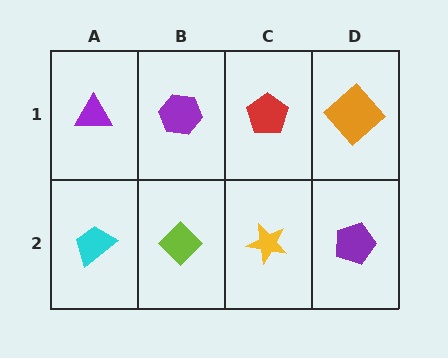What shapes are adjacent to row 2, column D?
An orange diamond (row 1, column D), a yellow star (row 2, column C).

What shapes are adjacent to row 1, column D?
A purple pentagon (row 2, column D), a red pentagon (row 1, column C).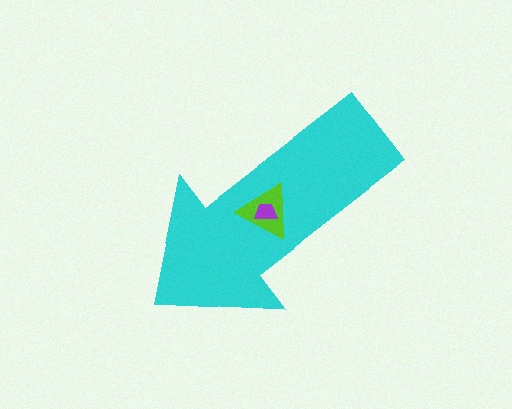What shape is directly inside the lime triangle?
The purple trapezoid.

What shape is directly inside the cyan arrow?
The lime triangle.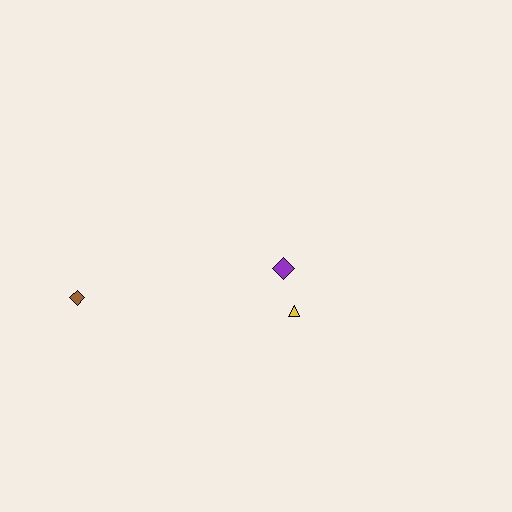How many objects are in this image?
There are 3 objects.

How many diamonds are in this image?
There are 2 diamonds.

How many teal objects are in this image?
There are no teal objects.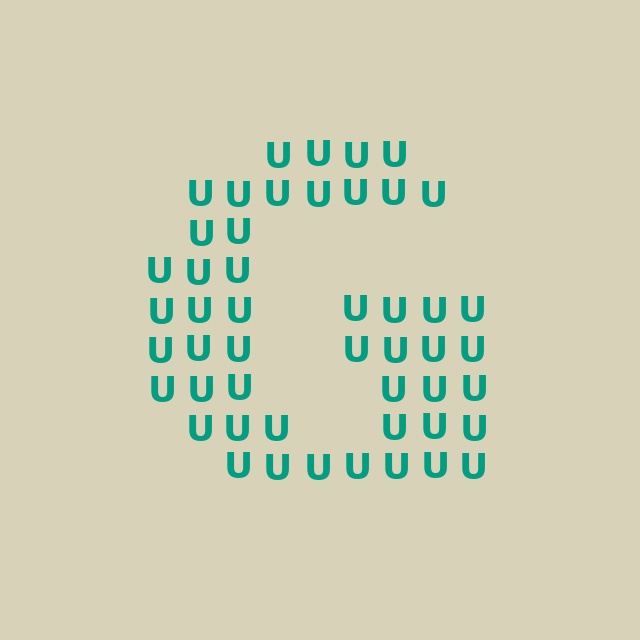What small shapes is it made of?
It is made of small letter U's.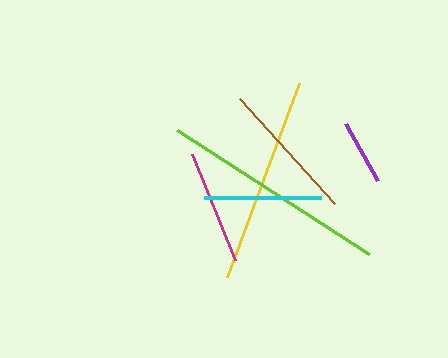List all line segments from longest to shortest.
From longest to shortest: lime, yellow, brown, cyan, magenta, purple.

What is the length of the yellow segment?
The yellow segment is approximately 207 pixels long.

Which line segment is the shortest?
The purple line is the shortest at approximately 66 pixels.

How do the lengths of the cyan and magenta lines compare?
The cyan and magenta lines are approximately the same length.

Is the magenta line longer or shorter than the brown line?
The brown line is longer than the magenta line.